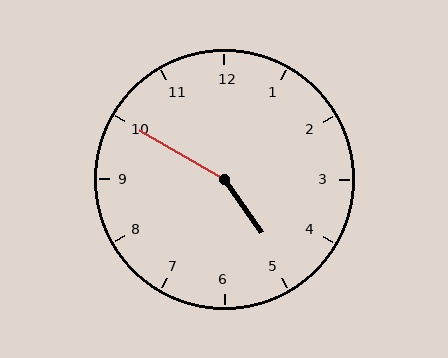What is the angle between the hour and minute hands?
Approximately 155 degrees.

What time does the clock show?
4:50.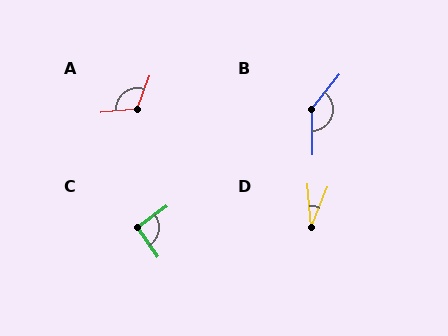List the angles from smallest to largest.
D (27°), C (91°), A (115°), B (141°).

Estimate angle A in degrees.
Approximately 115 degrees.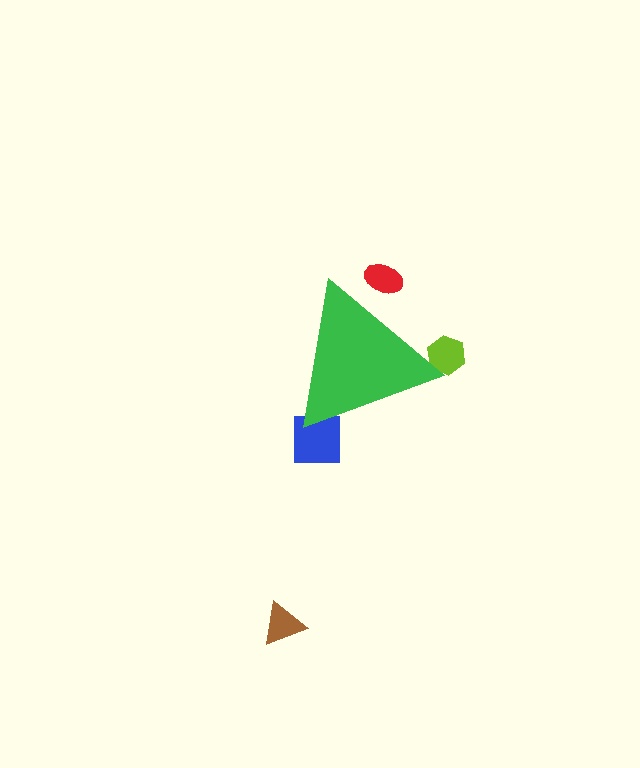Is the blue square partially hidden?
Yes, the blue square is partially hidden behind the green triangle.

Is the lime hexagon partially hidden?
Yes, the lime hexagon is partially hidden behind the green triangle.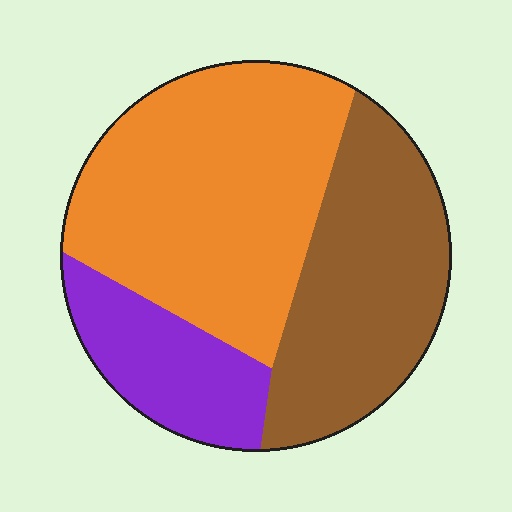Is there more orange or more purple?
Orange.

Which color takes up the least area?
Purple, at roughly 20%.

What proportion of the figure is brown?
Brown covers roughly 35% of the figure.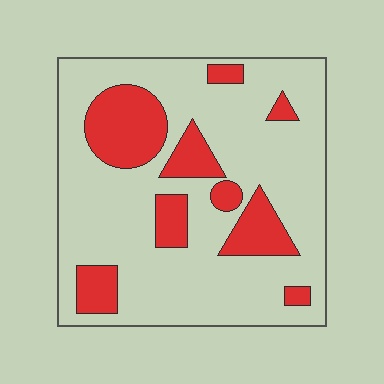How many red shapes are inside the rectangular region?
9.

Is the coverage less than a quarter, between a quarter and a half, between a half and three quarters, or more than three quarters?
Less than a quarter.